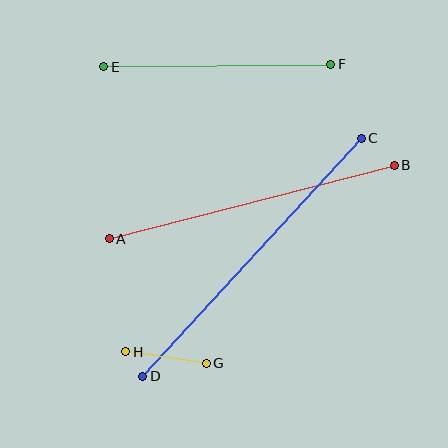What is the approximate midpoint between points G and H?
The midpoint is at approximately (166, 357) pixels.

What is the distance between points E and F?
The distance is approximately 227 pixels.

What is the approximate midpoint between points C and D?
The midpoint is at approximately (252, 257) pixels.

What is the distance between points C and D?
The distance is approximately 323 pixels.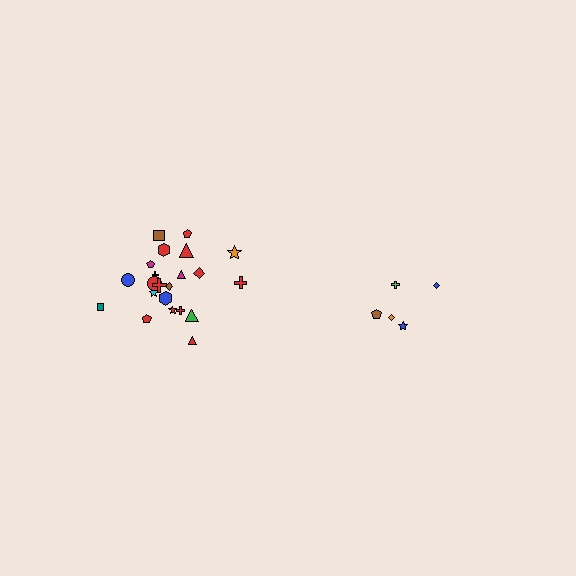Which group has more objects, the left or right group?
The left group.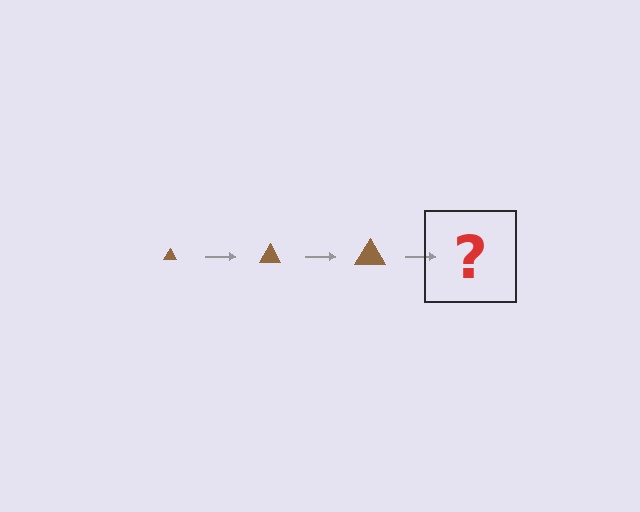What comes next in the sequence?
The next element should be a brown triangle, larger than the previous one.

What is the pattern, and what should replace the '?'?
The pattern is that the triangle gets progressively larger each step. The '?' should be a brown triangle, larger than the previous one.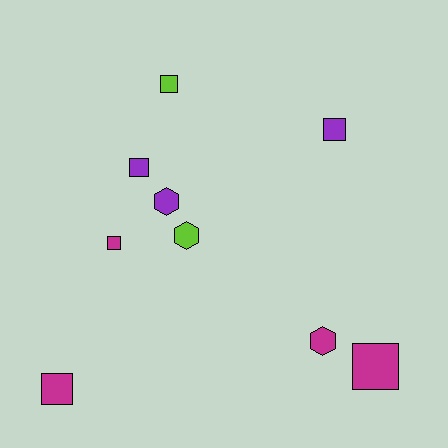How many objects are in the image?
There are 9 objects.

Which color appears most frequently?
Magenta, with 4 objects.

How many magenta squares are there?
There are 3 magenta squares.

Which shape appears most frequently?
Square, with 6 objects.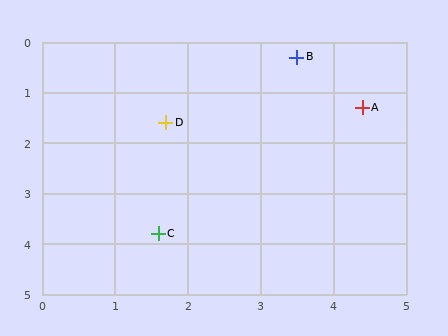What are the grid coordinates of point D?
Point D is at approximately (1.7, 1.6).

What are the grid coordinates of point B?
Point B is at approximately (3.5, 0.3).